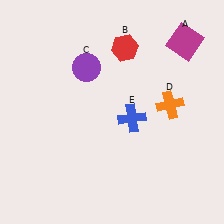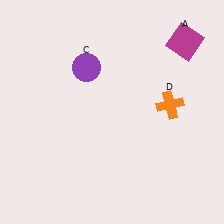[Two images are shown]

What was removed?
The red hexagon (B), the blue cross (E) were removed in Image 2.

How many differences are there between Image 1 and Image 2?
There are 2 differences between the two images.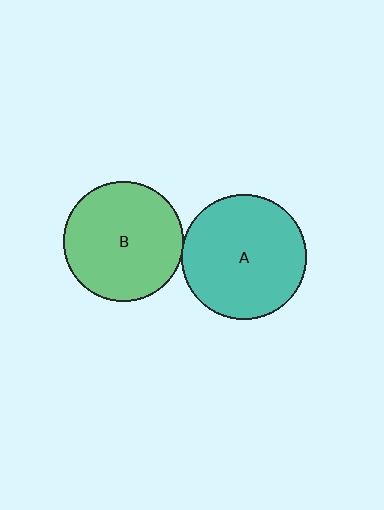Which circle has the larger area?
Circle A (teal).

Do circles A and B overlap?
Yes.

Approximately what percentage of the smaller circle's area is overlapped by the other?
Approximately 5%.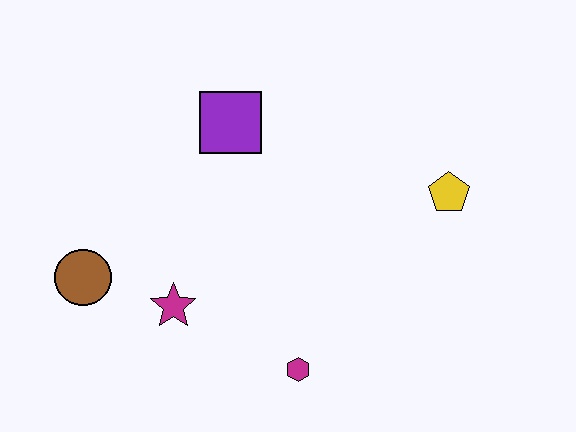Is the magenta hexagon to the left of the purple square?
No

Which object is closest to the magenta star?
The brown circle is closest to the magenta star.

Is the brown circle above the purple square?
No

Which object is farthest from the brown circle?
The yellow pentagon is farthest from the brown circle.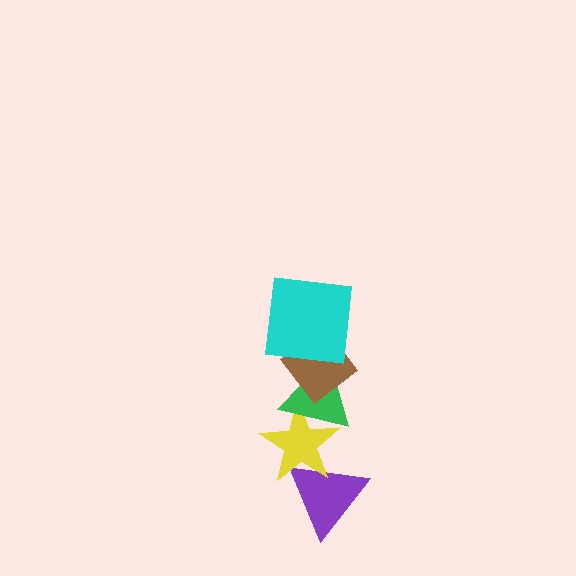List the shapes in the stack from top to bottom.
From top to bottom: the cyan square, the brown diamond, the green triangle, the yellow star, the purple triangle.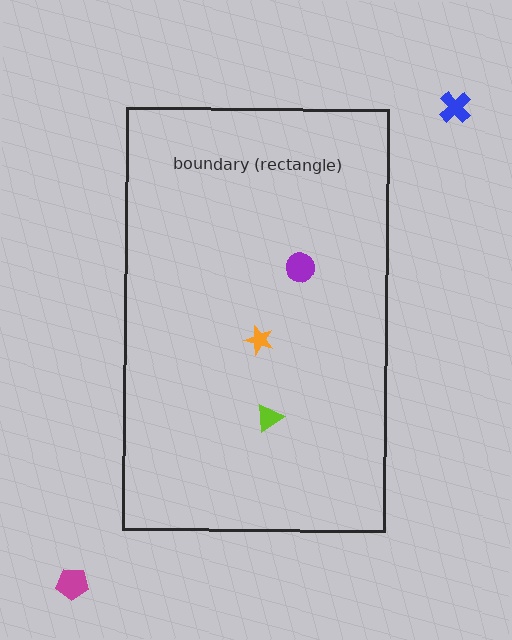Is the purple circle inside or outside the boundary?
Inside.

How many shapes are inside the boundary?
3 inside, 2 outside.